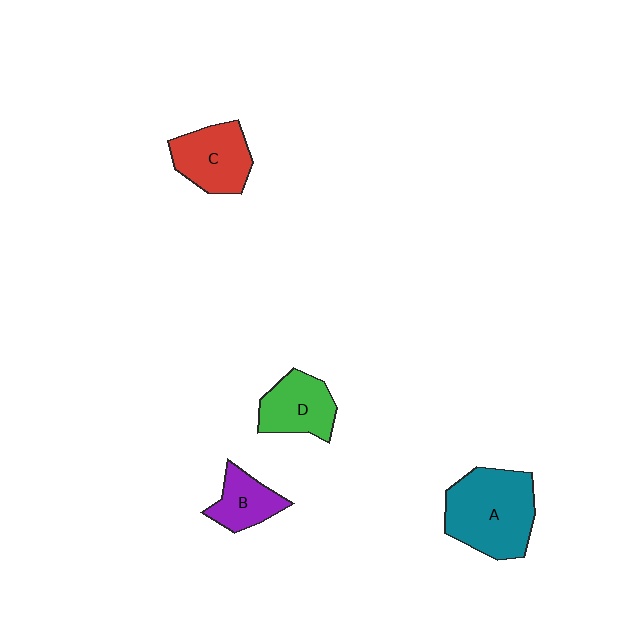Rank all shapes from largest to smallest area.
From largest to smallest: A (teal), C (red), D (green), B (purple).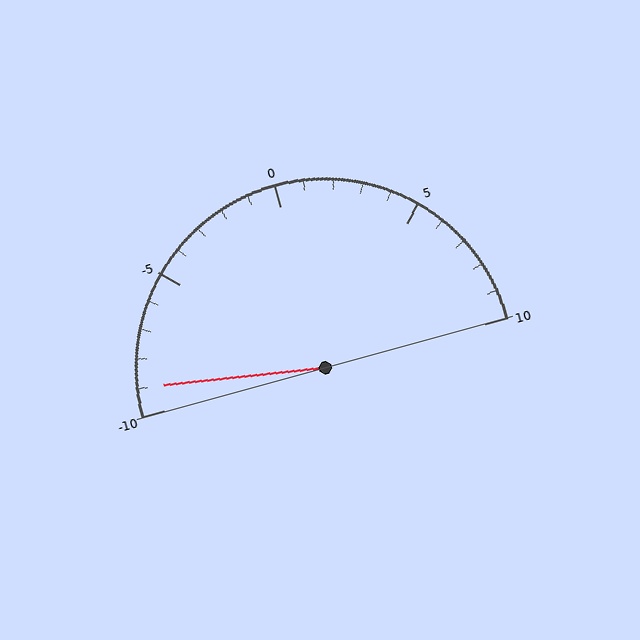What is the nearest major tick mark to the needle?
The nearest major tick mark is -10.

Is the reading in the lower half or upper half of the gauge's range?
The reading is in the lower half of the range (-10 to 10).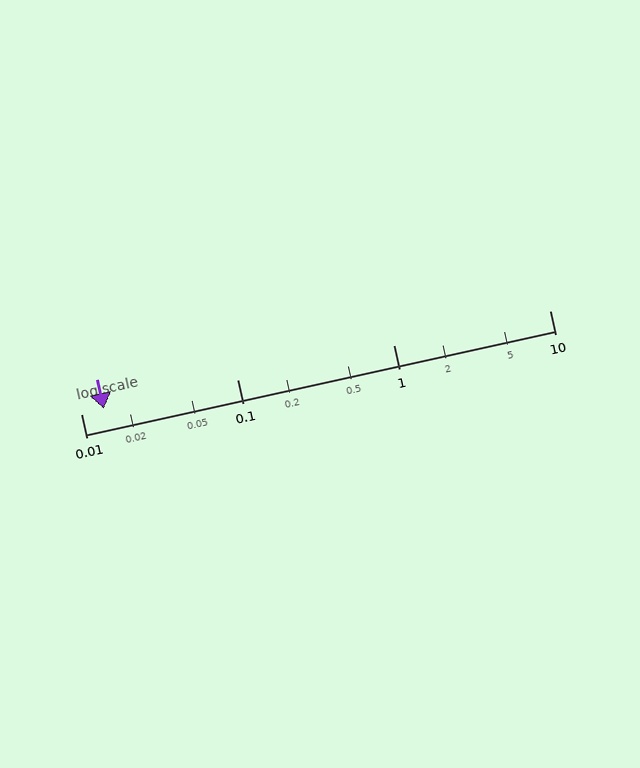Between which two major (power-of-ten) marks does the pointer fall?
The pointer is between 0.01 and 0.1.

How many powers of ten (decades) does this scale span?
The scale spans 3 decades, from 0.01 to 10.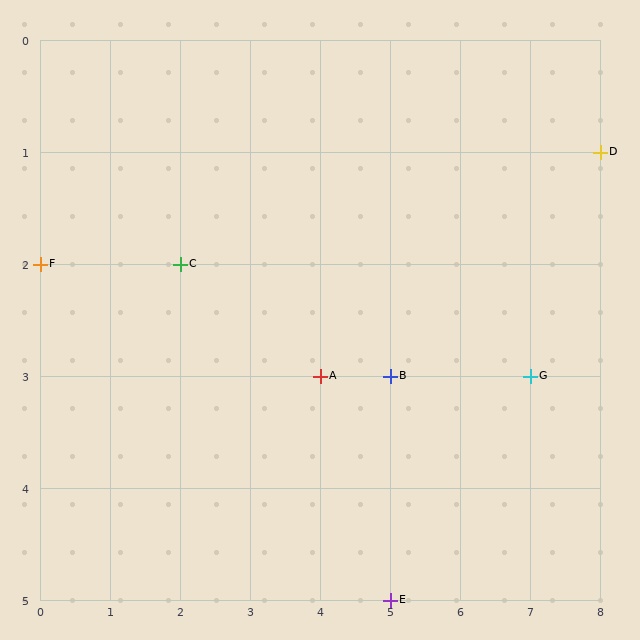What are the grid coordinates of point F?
Point F is at grid coordinates (0, 2).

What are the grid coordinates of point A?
Point A is at grid coordinates (4, 3).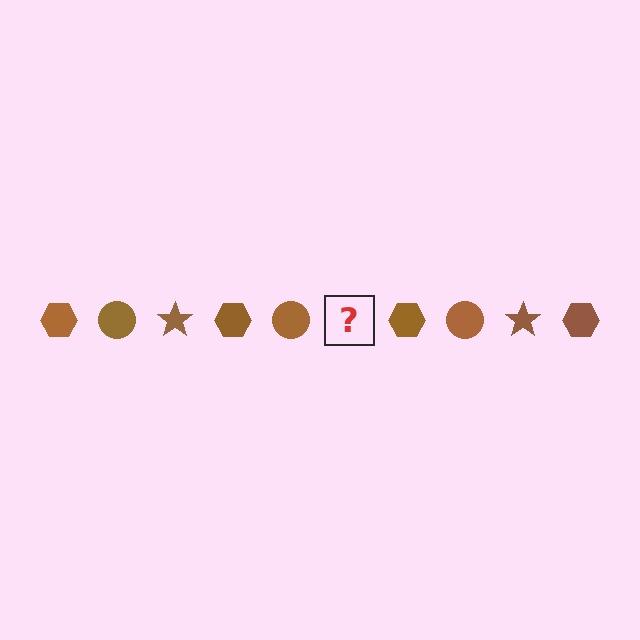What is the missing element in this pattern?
The missing element is a brown star.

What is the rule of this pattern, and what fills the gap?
The rule is that the pattern cycles through hexagon, circle, star shapes in brown. The gap should be filled with a brown star.